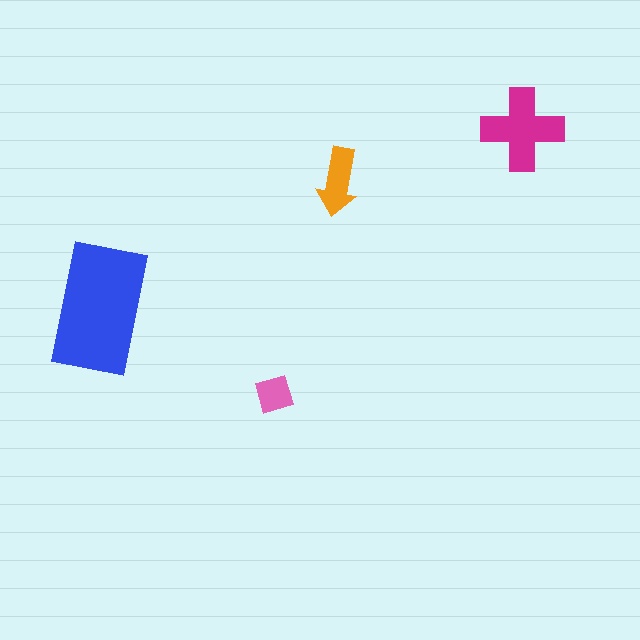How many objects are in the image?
There are 4 objects in the image.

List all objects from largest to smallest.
The blue rectangle, the magenta cross, the orange arrow, the pink square.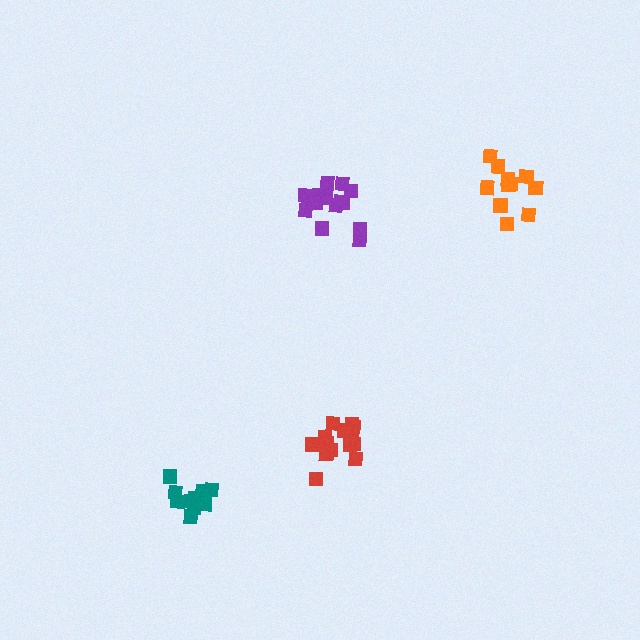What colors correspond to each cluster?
The clusters are colored: purple, orange, teal, red.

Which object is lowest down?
The teal cluster is bottommost.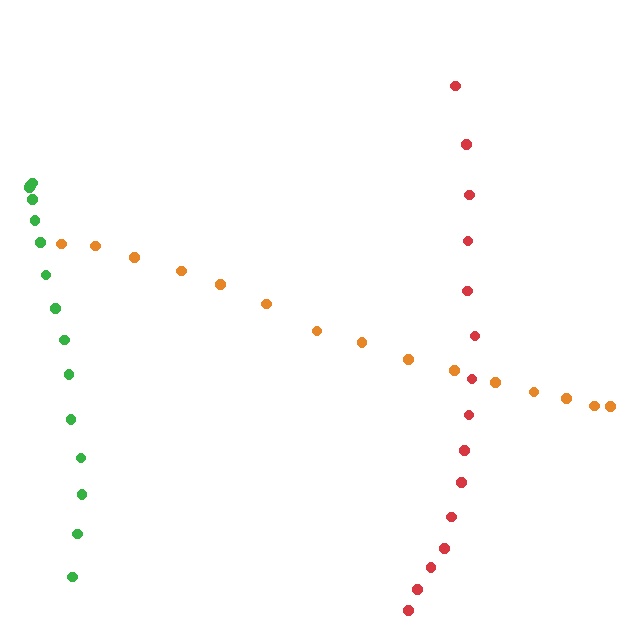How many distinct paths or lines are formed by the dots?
There are 3 distinct paths.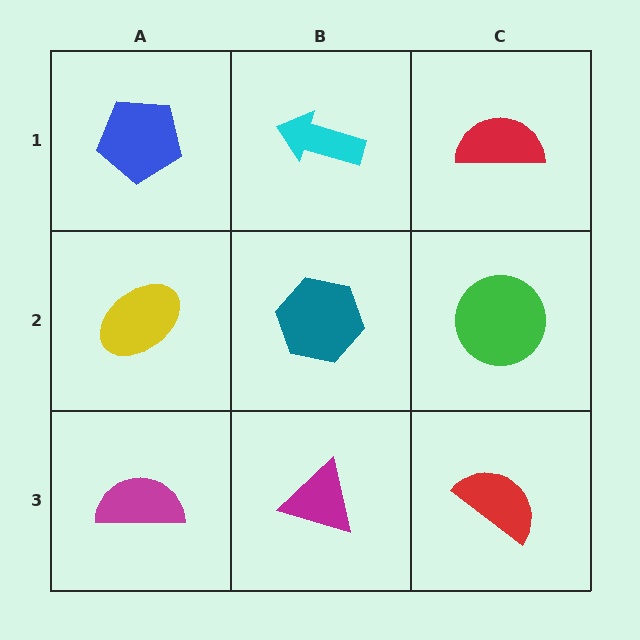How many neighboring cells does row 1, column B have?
3.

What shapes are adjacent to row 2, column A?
A blue pentagon (row 1, column A), a magenta semicircle (row 3, column A), a teal hexagon (row 2, column B).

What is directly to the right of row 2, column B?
A green circle.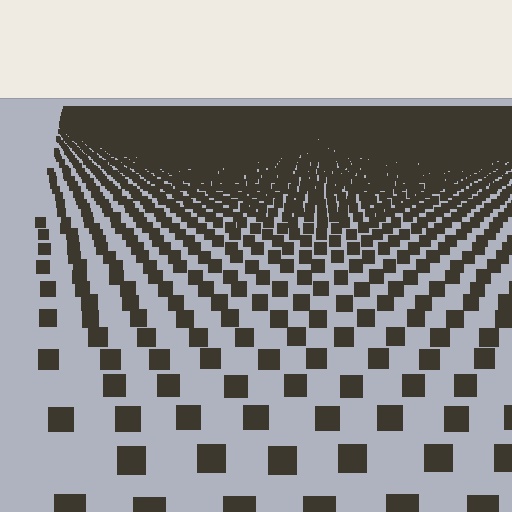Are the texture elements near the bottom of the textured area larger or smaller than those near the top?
Larger. Near the bottom, elements are closer to the viewer and appear at a bigger on-screen size.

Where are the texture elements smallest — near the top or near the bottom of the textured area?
Near the top.